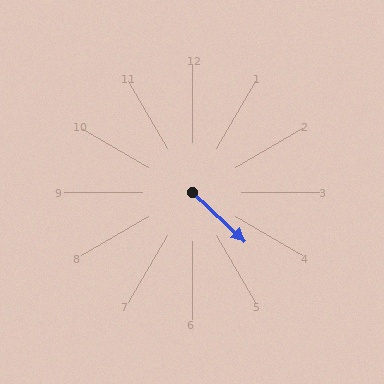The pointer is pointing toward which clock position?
Roughly 4 o'clock.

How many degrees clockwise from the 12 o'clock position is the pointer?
Approximately 133 degrees.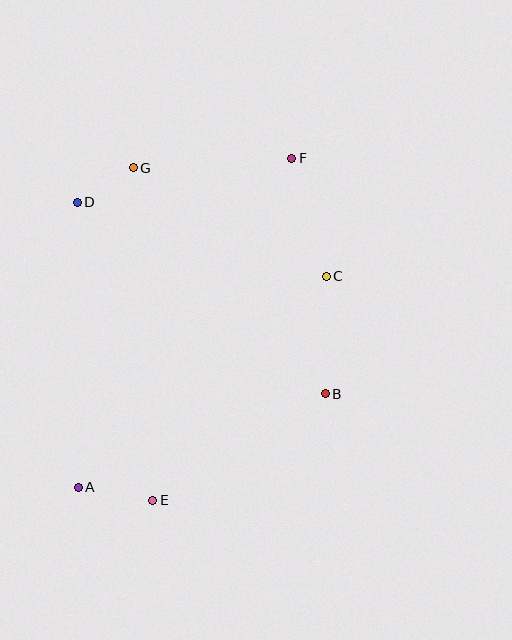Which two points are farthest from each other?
Points A and F are farthest from each other.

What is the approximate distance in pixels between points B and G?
The distance between B and G is approximately 296 pixels.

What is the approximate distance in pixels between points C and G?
The distance between C and G is approximately 221 pixels.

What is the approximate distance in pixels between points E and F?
The distance between E and F is approximately 369 pixels.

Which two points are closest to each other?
Points D and G are closest to each other.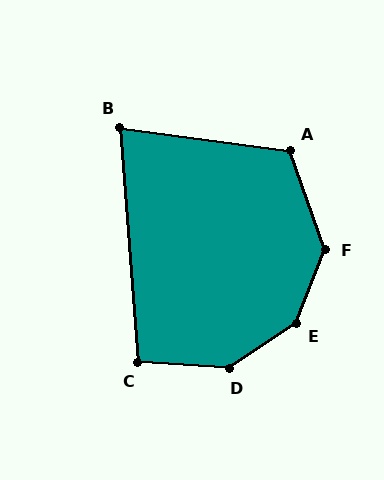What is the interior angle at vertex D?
Approximately 142 degrees (obtuse).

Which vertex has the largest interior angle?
E, at approximately 145 degrees.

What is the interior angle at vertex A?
Approximately 117 degrees (obtuse).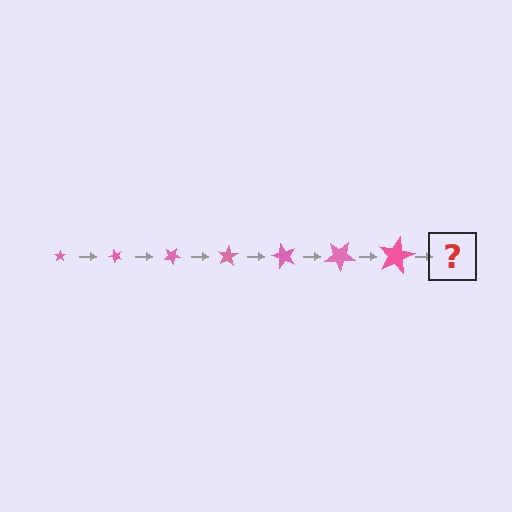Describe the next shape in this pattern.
It should be a star, larger than the previous one and rotated 350 degrees from the start.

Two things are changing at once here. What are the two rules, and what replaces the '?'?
The two rules are that the star grows larger each step and it rotates 50 degrees each step. The '?' should be a star, larger than the previous one and rotated 350 degrees from the start.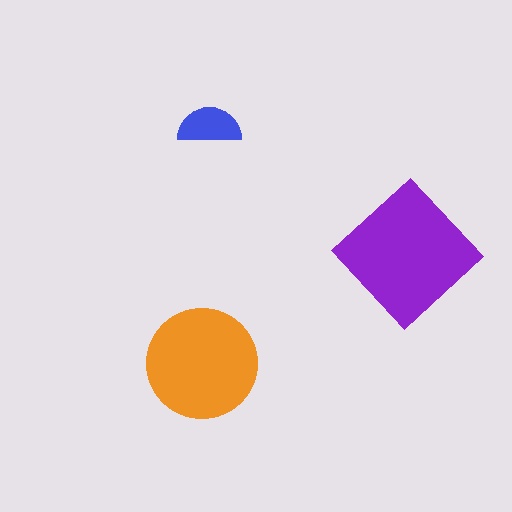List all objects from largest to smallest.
The purple diamond, the orange circle, the blue semicircle.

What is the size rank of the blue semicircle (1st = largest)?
3rd.